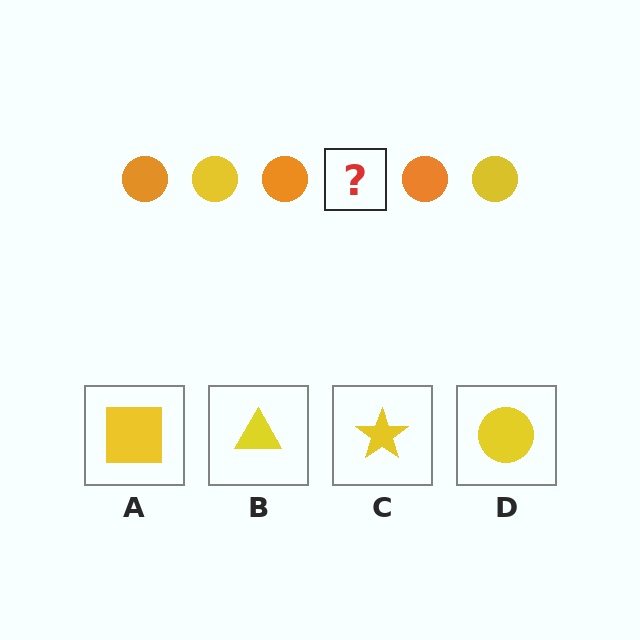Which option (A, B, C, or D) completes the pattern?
D.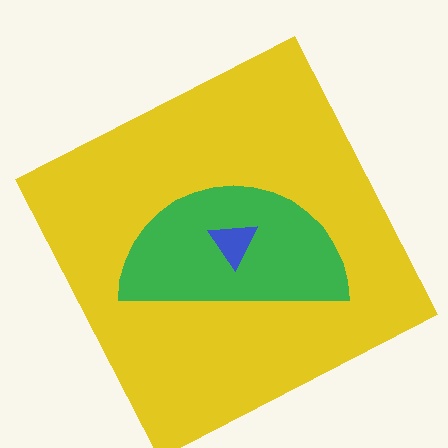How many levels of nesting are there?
3.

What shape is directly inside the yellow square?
The green semicircle.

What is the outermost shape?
The yellow square.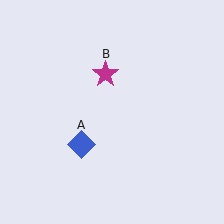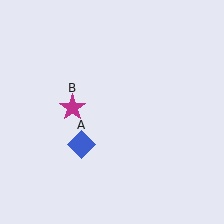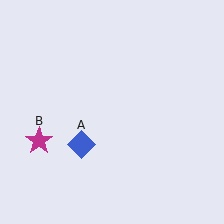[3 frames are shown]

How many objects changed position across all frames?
1 object changed position: magenta star (object B).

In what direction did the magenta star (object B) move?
The magenta star (object B) moved down and to the left.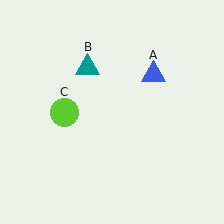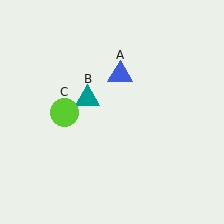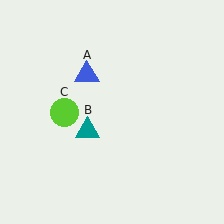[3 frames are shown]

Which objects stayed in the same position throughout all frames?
Lime circle (object C) remained stationary.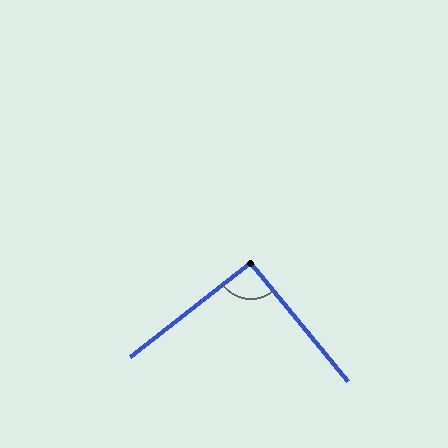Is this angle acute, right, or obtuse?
It is approximately a right angle.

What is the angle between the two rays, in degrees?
Approximately 91 degrees.